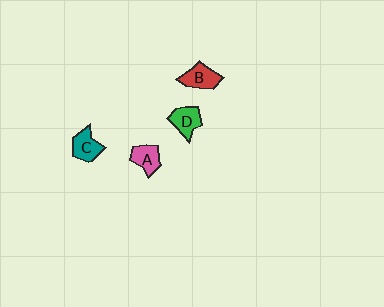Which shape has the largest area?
Shape B (red).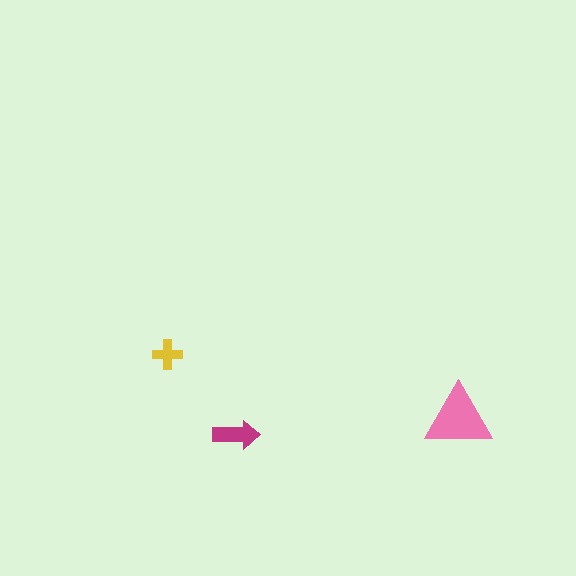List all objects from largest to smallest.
The pink triangle, the magenta arrow, the yellow cross.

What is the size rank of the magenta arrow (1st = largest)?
2nd.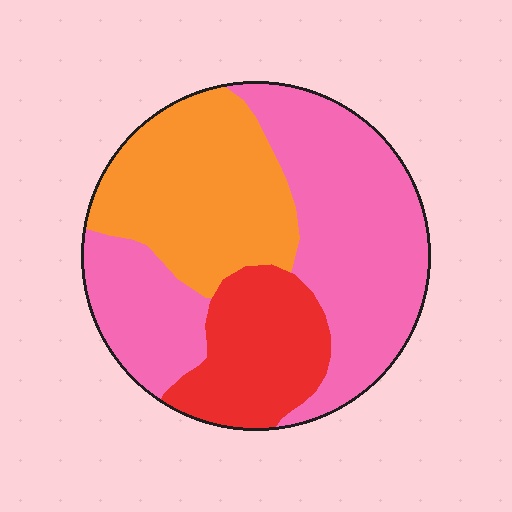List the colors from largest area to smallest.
From largest to smallest: pink, orange, red.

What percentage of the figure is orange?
Orange covers around 30% of the figure.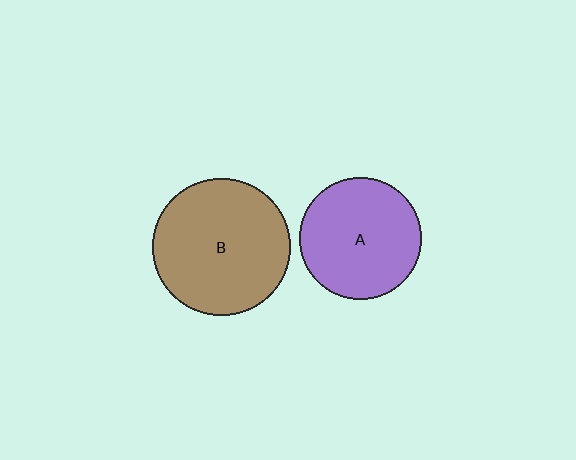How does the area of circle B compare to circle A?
Approximately 1.3 times.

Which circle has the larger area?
Circle B (brown).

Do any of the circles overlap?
No, none of the circles overlap.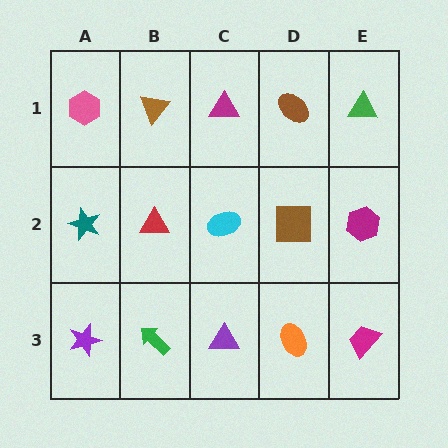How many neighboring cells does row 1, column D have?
3.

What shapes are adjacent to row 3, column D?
A brown square (row 2, column D), a purple triangle (row 3, column C), a magenta trapezoid (row 3, column E).